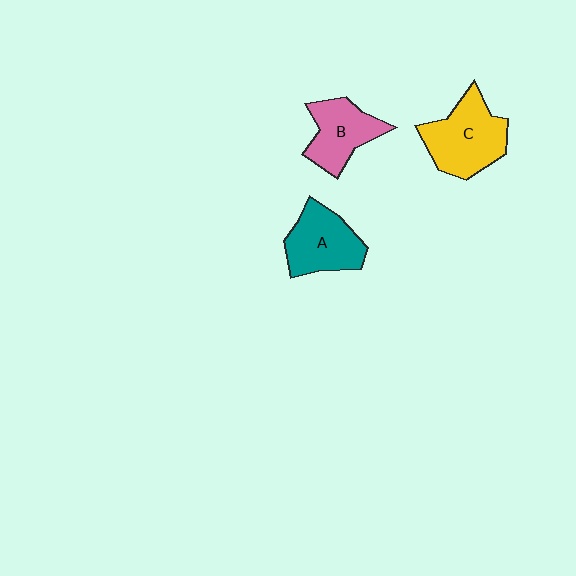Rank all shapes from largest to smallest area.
From largest to smallest: C (yellow), A (teal), B (pink).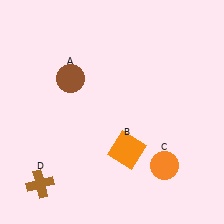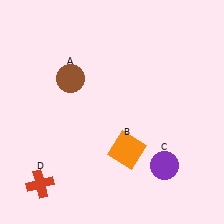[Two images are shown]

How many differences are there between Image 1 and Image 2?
There are 2 differences between the two images.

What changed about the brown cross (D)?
In Image 1, D is brown. In Image 2, it changed to red.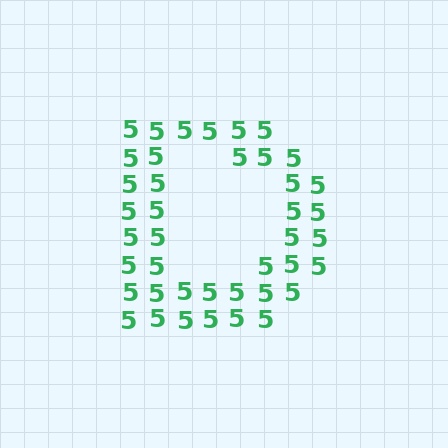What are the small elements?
The small elements are digit 5's.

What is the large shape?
The large shape is the letter D.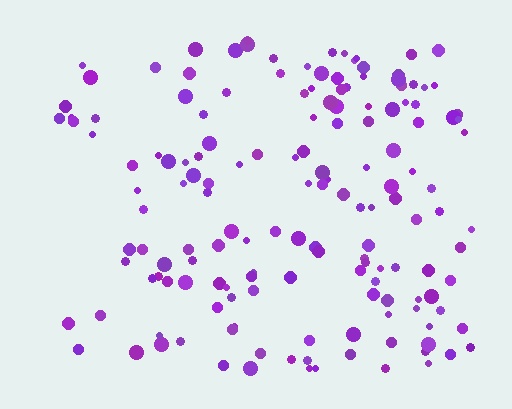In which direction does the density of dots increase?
From left to right, with the right side densest.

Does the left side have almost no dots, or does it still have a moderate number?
Still a moderate number, just noticeably fewer than the right.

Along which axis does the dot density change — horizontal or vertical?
Horizontal.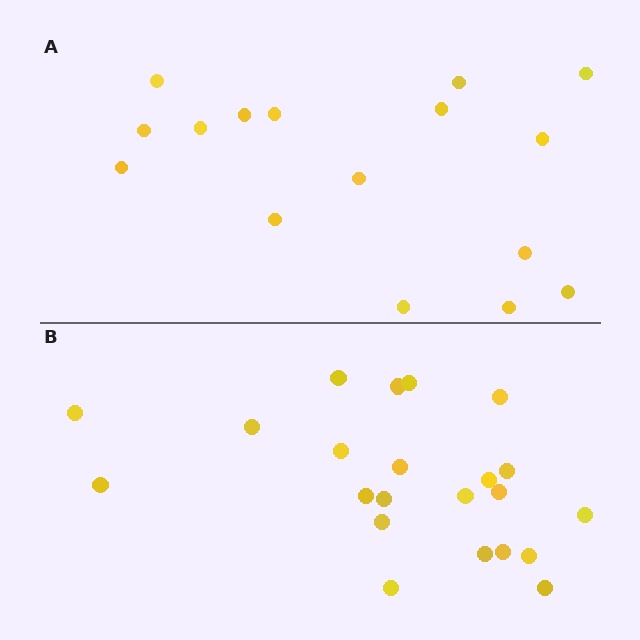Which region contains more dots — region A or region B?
Region B (the bottom region) has more dots.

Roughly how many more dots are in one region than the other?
Region B has about 6 more dots than region A.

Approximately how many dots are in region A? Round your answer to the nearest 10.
About 20 dots. (The exact count is 16, which rounds to 20.)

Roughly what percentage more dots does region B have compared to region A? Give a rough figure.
About 40% more.